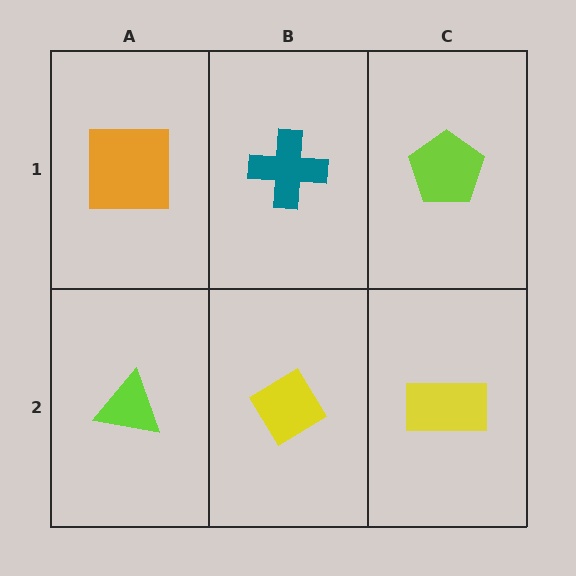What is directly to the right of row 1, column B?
A lime pentagon.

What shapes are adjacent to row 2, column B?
A teal cross (row 1, column B), a lime triangle (row 2, column A), a yellow rectangle (row 2, column C).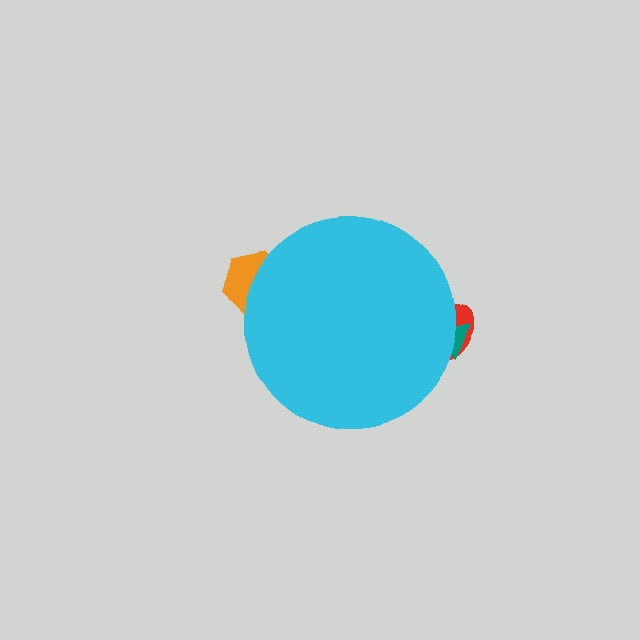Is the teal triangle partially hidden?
Yes, the teal triangle is partially hidden behind the cyan circle.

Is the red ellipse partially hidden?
Yes, the red ellipse is partially hidden behind the cyan circle.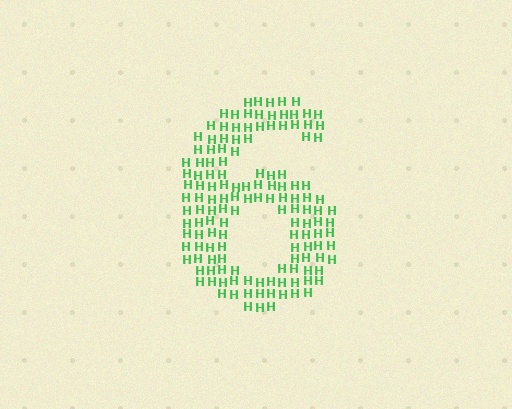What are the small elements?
The small elements are letter H's.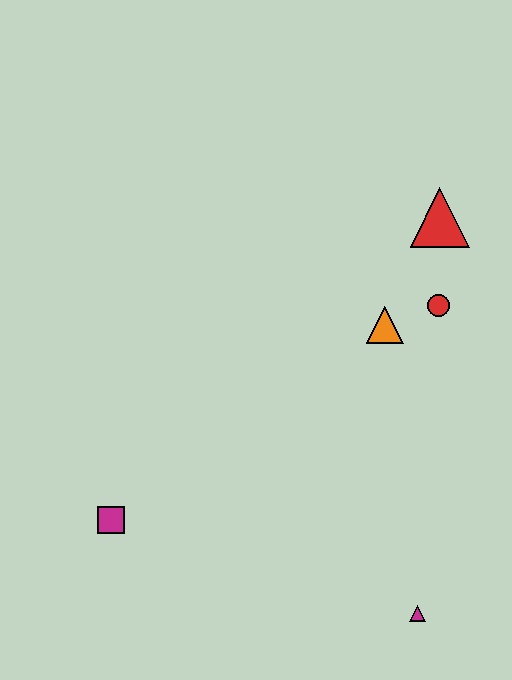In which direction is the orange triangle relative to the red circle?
The orange triangle is to the left of the red circle.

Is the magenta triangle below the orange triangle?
Yes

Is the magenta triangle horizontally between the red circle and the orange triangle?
Yes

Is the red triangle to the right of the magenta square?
Yes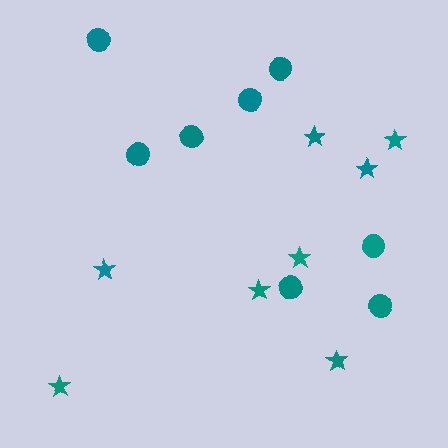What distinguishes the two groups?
There are 2 groups: one group of circles (8) and one group of stars (8).